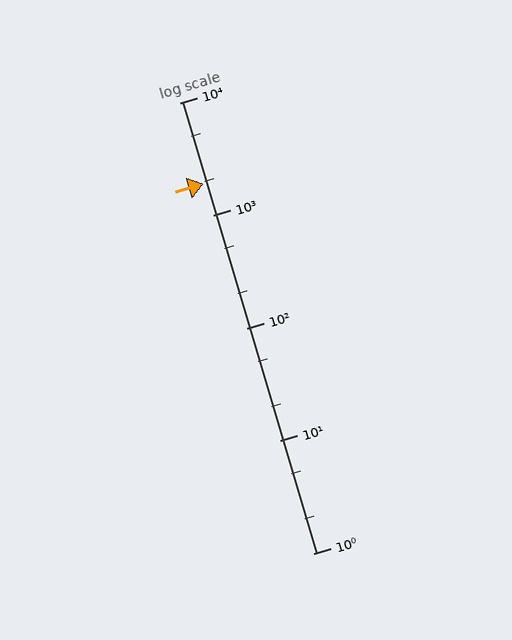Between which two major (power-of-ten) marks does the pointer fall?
The pointer is between 1000 and 10000.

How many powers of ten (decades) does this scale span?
The scale spans 4 decades, from 1 to 10000.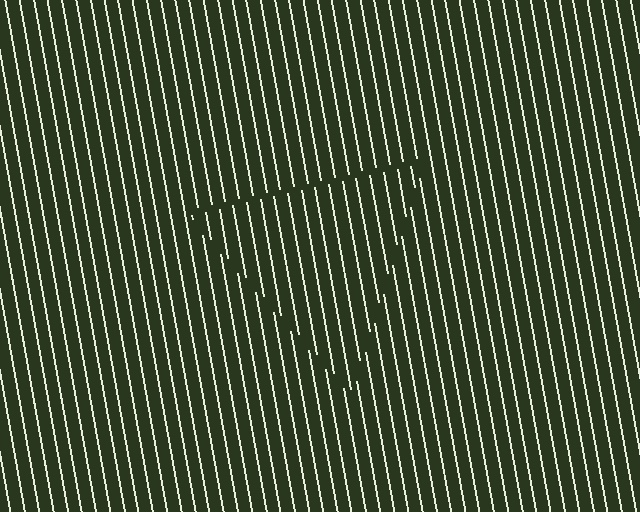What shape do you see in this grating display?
An illusory triangle. The interior of the shape contains the same grating, shifted by half a period — the contour is defined by the phase discontinuity where line-ends from the inner and outer gratings abut.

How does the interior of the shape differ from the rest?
The interior of the shape contains the same grating, shifted by half a period — the contour is defined by the phase discontinuity where line-ends from the inner and outer gratings abut.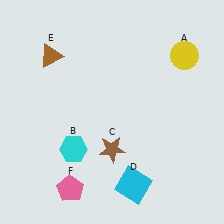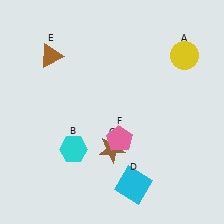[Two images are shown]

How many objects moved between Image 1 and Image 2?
1 object moved between the two images.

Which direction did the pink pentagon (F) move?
The pink pentagon (F) moved up.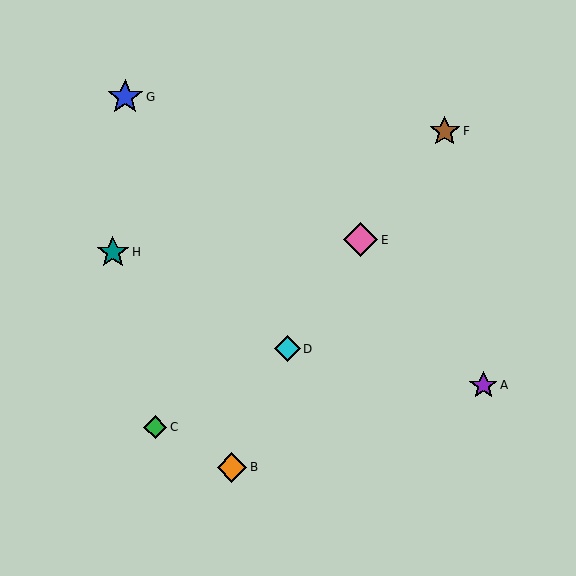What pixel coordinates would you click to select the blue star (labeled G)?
Click at (125, 97) to select the blue star G.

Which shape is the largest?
The blue star (labeled G) is the largest.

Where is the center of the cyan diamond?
The center of the cyan diamond is at (287, 349).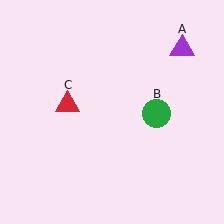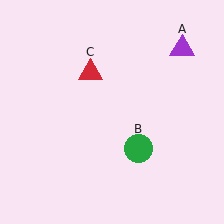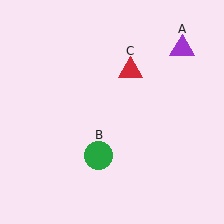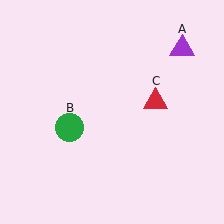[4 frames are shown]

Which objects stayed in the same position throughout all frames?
Purple triangle (object A) remained stationary.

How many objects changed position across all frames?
2 objects changed position: green circle (object B), red triangle (object C).